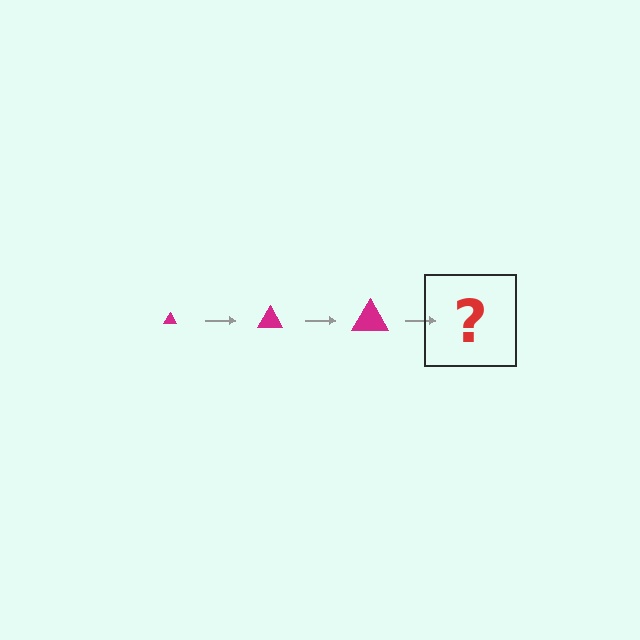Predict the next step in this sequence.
The next step is a magenta triangle, larger than the previous one.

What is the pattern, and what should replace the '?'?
The pattern is that the triangle gets progressively larger each step. The '?' should be a magenta triangle, larger than the previous one.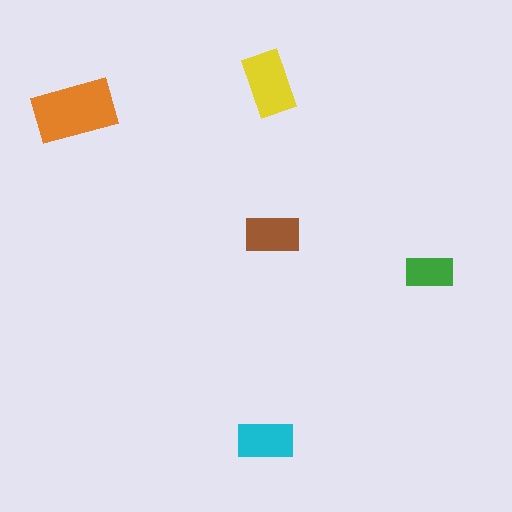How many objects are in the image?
There are 5 objects in the image.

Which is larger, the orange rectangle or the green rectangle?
The orange one.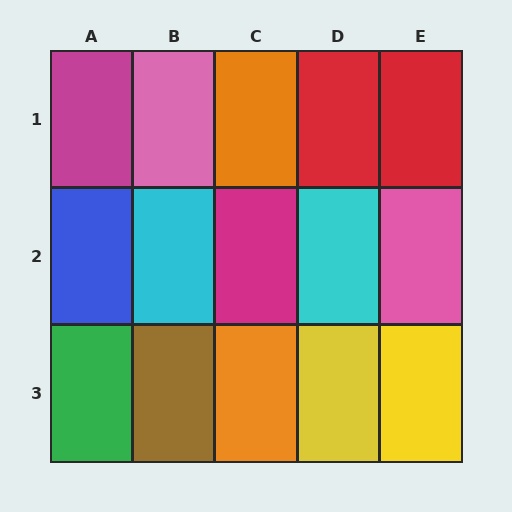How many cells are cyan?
2 cells are cyan.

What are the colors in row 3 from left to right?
Green, brown, orange, yellow, yellow.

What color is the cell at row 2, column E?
Pink.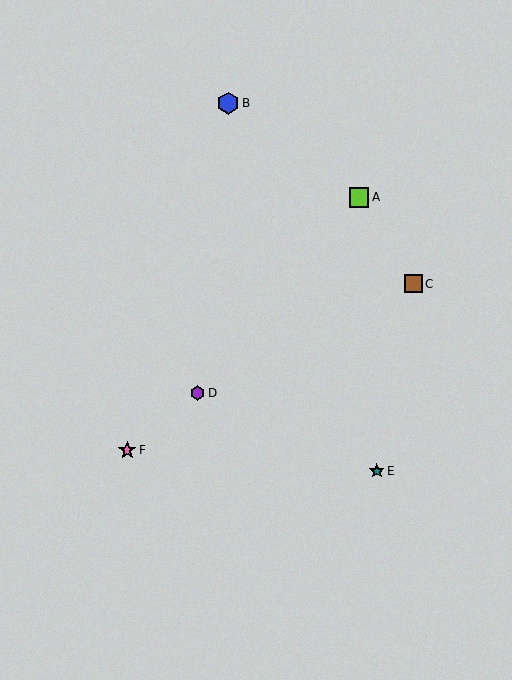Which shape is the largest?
The blue hexagon (labeled B) is the largest.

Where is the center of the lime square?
The center of the lime square is at (359, 197).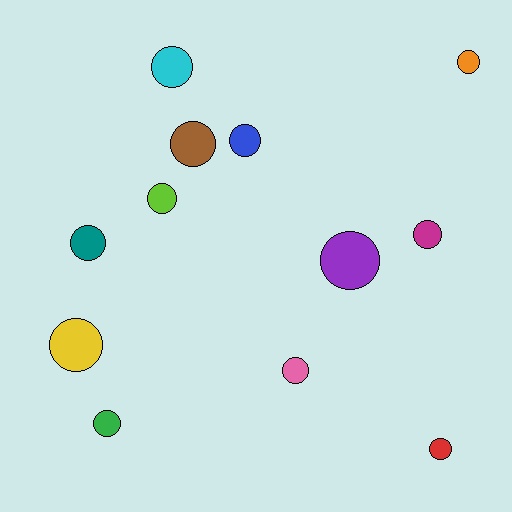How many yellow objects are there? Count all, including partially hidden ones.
There is 1 yellow object.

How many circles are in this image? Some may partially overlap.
There are 12 circles.